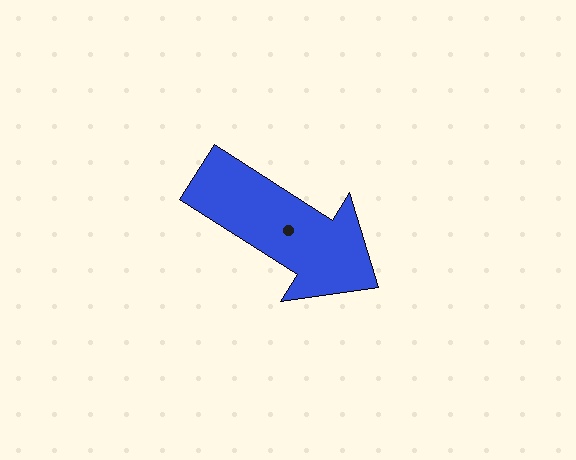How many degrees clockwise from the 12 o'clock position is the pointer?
Approximately 122 degrees.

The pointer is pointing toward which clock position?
Roughly 4 o'clock.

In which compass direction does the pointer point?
Southeast.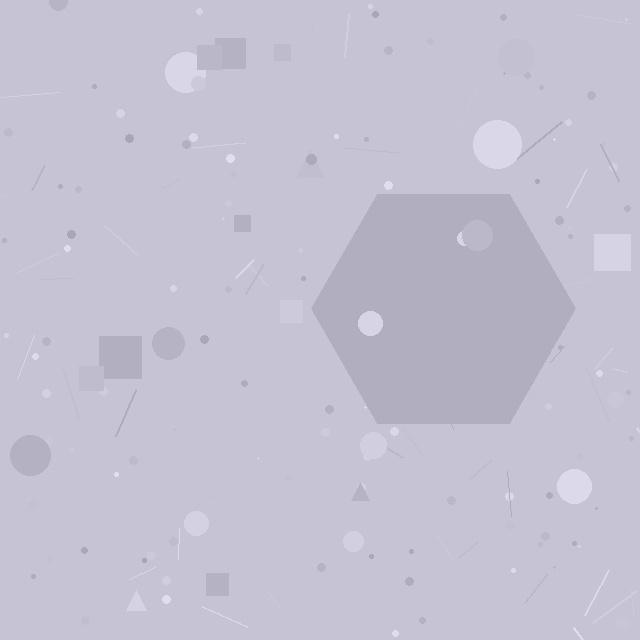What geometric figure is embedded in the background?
A hexagon is embedded in the background.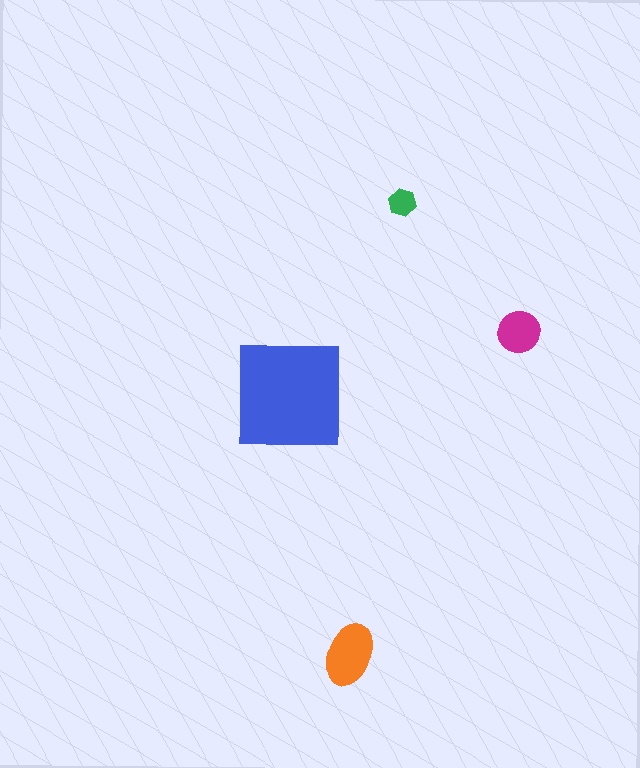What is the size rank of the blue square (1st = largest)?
1st.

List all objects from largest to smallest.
The blue square, the orange ellipse, the magenta circle, the green hexagon.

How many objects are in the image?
There are 4 objects in the image.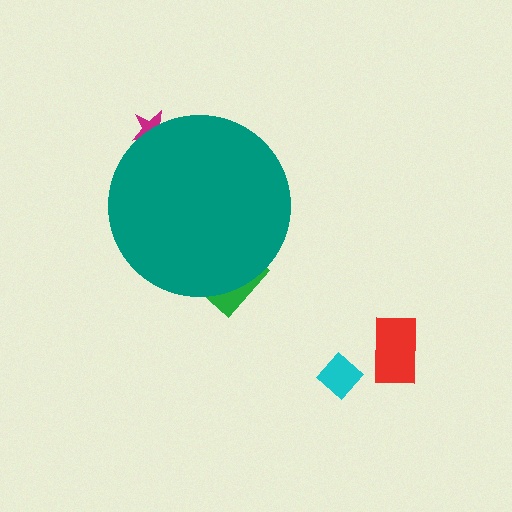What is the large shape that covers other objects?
A teal circle.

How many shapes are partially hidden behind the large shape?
2 shapes are partially hidden.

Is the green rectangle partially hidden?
Yes, the green rectangle is partially hidden behind the teal circle.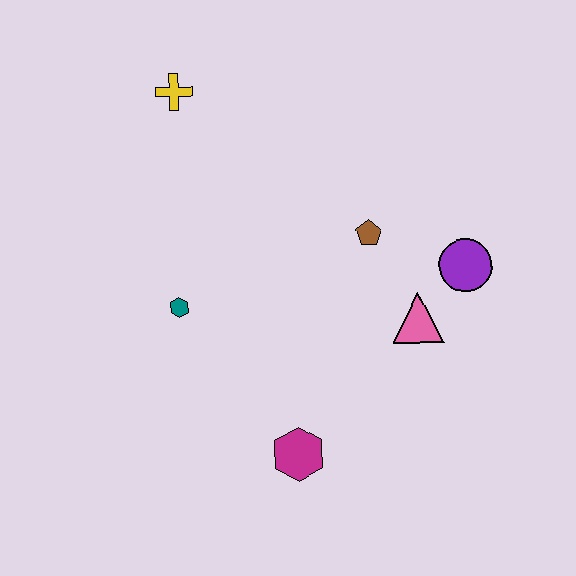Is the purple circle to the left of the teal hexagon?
No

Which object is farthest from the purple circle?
The yellow cross is farthest from the purple circle.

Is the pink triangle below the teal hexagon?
Yes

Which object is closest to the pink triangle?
The purple circle is closest to the pink triangle.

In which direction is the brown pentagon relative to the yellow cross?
The brown pentagon is to the right of the yellow cross.